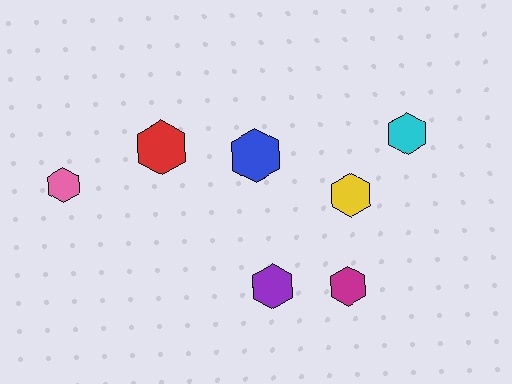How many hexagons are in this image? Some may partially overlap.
There are 7 hexagons.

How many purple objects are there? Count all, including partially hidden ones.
There is 1 purple object.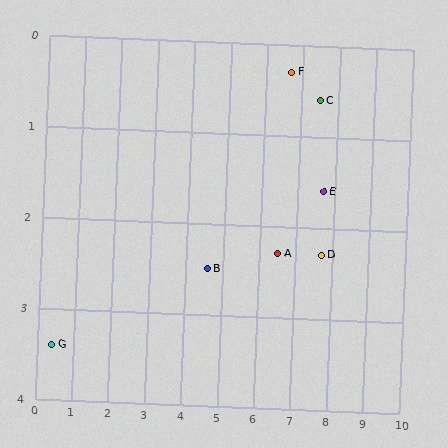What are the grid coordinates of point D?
Point D is at approximately (7.7, 2.3).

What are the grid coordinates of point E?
Point E is at approximately (7.7, 1.6).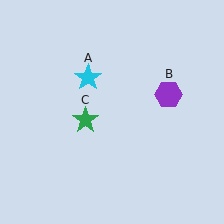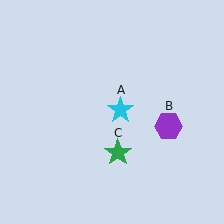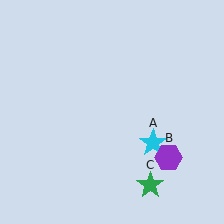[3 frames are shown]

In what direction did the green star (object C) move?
The green star (object C) moved down and to the right.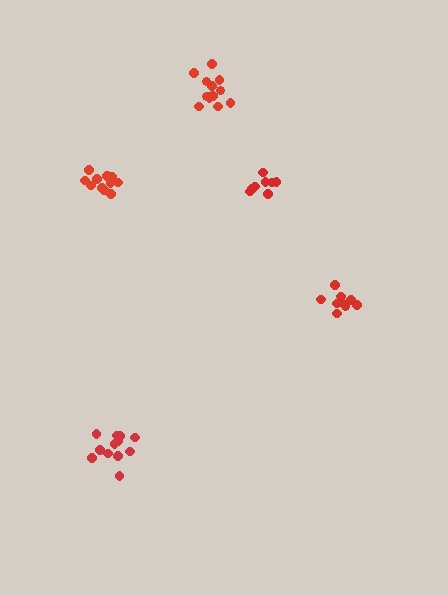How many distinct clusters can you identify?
There are 5 distinct clusters.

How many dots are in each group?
Group 1: 13 dots, Group 2: 8 dots, Group 3: 9 dots, Group 4: 11 dots, Group 5: 13 dots (54 total).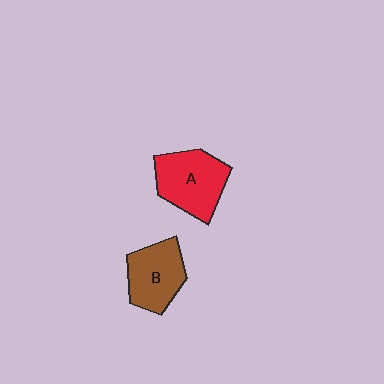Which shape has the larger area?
Shape A (red).